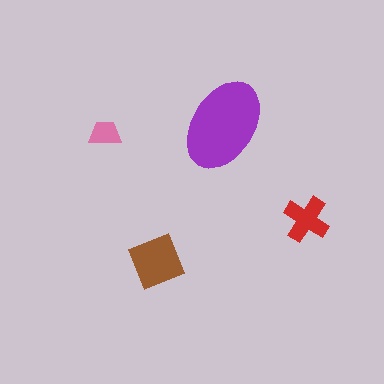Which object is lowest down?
The brown square is bottommost.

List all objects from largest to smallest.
The purple ellipse, the brown square, the red cross, the pink trapezoid.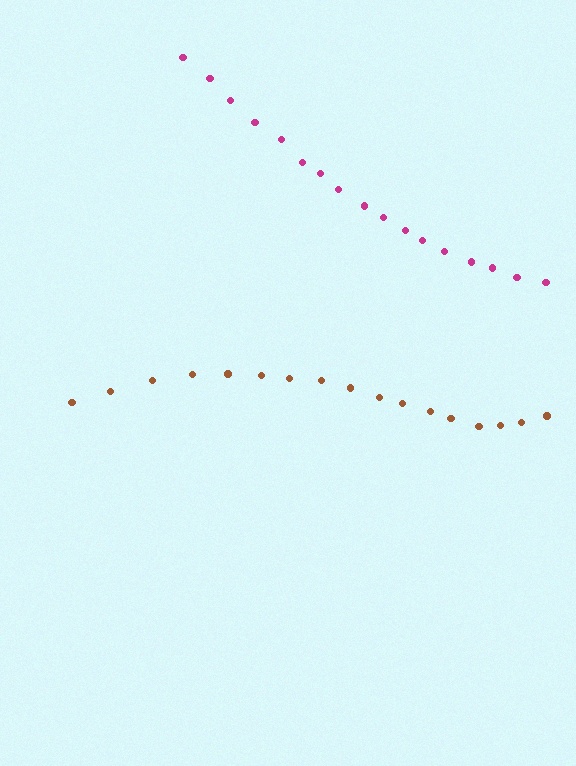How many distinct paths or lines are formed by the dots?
There are 2 distinct paths.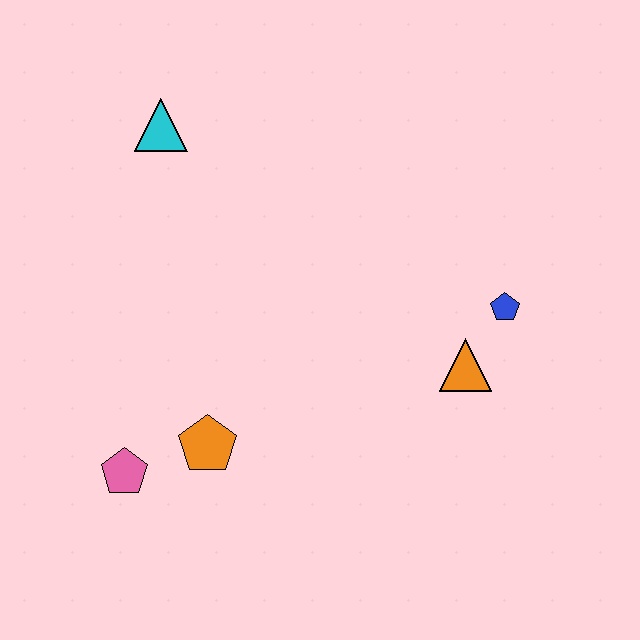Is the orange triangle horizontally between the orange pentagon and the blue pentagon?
Yes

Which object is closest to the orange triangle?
The blue pentagon is closest to the orange triangle.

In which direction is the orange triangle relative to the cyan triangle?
The orange triangle is to the right of the cyan triangle.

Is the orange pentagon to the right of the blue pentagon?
No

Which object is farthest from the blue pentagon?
The pink pentagon is farthest from the blue pentagon.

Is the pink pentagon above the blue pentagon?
No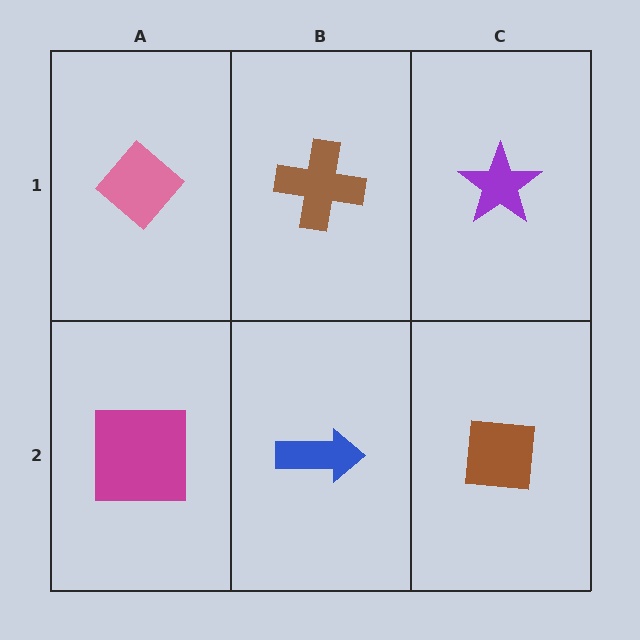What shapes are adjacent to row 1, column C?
A brown square (row 2, column C), a brown cross (row 1, column B).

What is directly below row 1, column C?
A brown square.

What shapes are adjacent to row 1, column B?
A blue arrow (row 2, column B), a pink diamond (row 1, column A), a purple star (row 1, column C).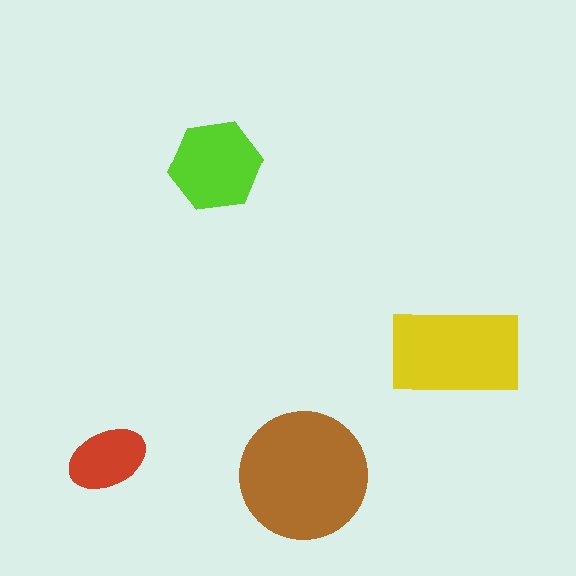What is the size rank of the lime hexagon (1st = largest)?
3rd.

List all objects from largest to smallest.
The brown circle, the yellow rectangle, the lime hexagon, the red ellipse.